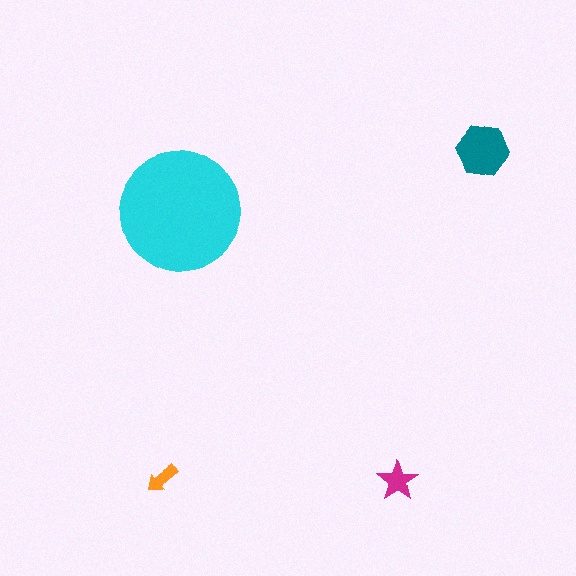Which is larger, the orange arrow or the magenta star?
The magenta star.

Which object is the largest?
The cyan circle.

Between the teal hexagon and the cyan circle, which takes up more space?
The cyan circle.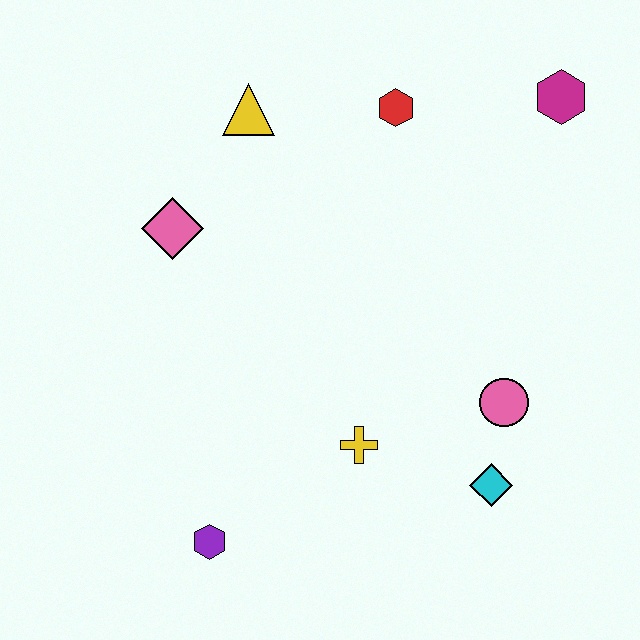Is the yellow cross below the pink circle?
Yes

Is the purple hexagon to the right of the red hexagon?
No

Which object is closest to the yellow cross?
The cyan diamond is closest to the yellow cross.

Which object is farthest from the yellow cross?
The magenta hexagon is farthest from the yellow cross.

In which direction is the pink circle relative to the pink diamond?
The pink circle is to the right of the pink diamond.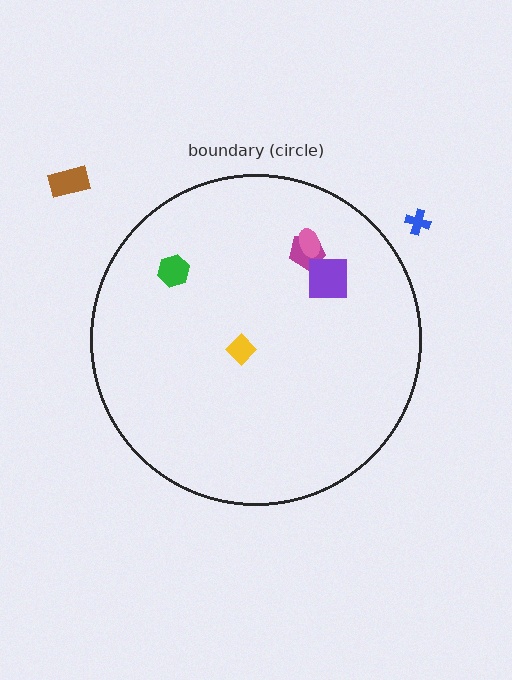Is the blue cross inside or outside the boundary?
Outside.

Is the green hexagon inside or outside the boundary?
Inside.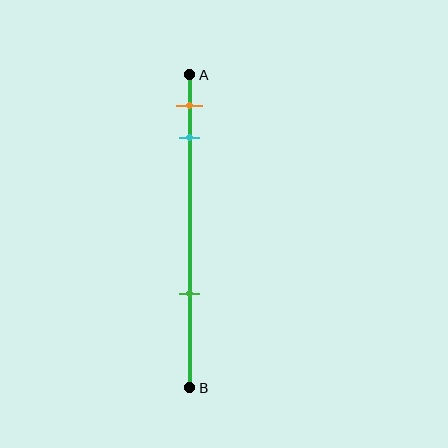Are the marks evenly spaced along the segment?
No, the marks are not evenly spaced.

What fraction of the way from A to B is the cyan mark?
The cyan mark is approximately 20% (0.2) of the way from A to B.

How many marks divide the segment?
There are 3 marks dividing the segment.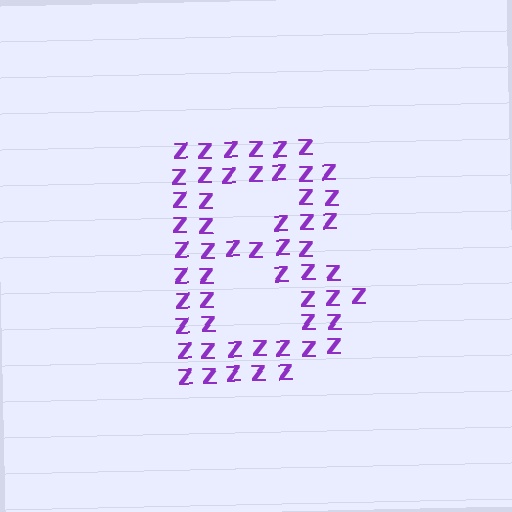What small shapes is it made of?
It is made of small letter Z's.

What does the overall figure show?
The overall figure shows the letter B.